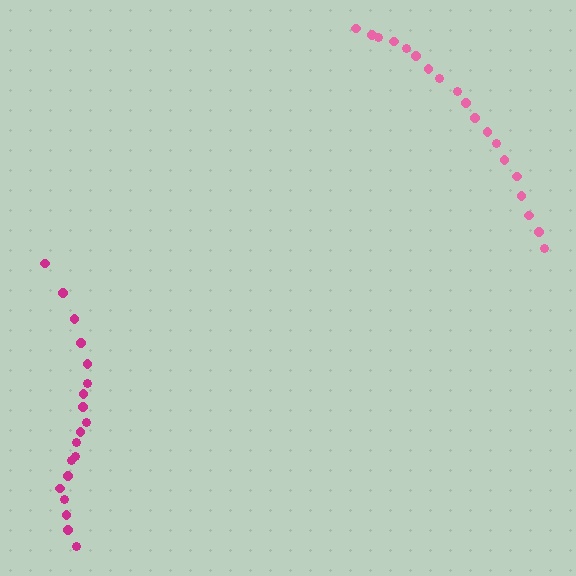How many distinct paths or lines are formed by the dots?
There are 2 distinct paths.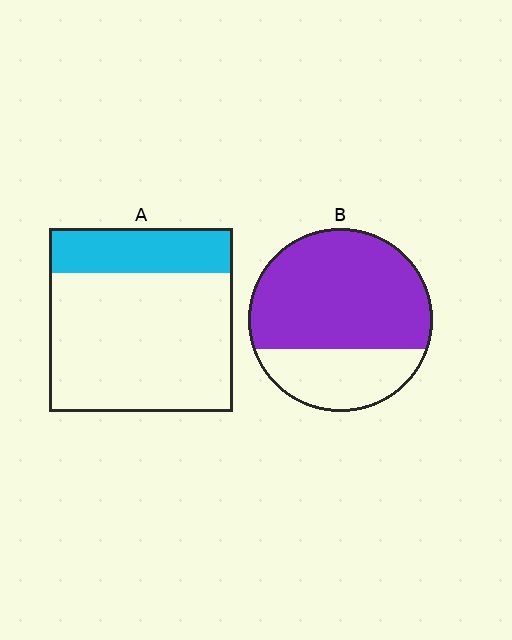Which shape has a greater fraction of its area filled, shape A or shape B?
Shape B.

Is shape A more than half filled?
No.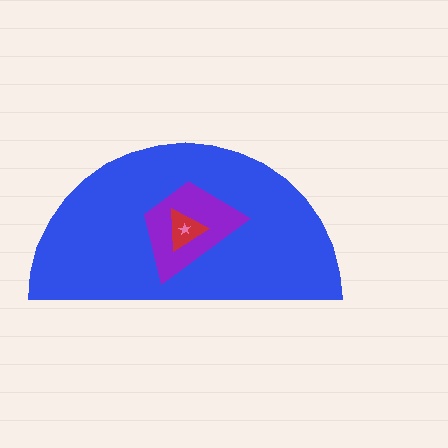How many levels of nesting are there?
4.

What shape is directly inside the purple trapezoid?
The red triangle.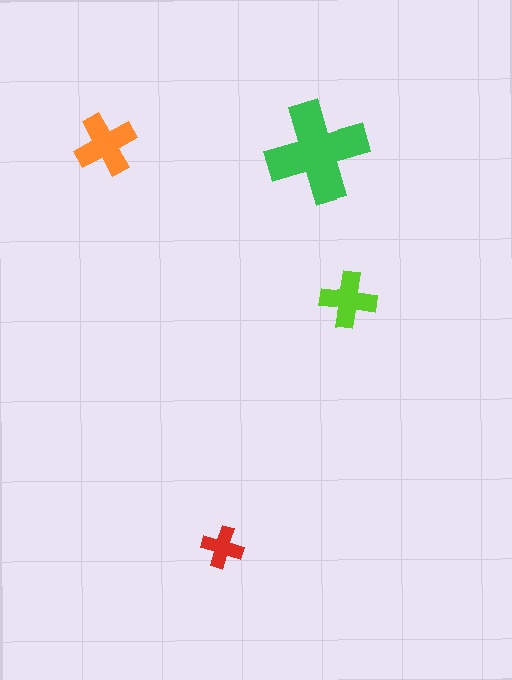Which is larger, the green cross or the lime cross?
The green one.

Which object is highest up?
The orange cross is topmost.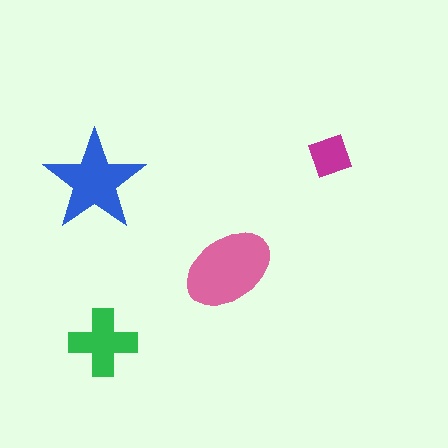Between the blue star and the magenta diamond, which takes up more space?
The blue star.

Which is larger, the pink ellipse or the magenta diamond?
The pink ellipse.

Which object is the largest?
The pink ellipse.